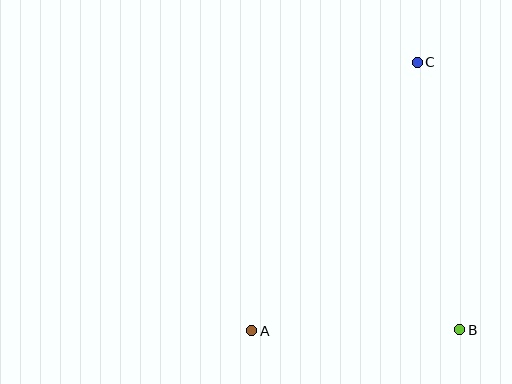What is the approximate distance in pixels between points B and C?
The distance between B and C is approximately 271 pixels.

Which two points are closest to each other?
Points A and B are closest to each other.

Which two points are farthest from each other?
Points A and C are farthest from each other.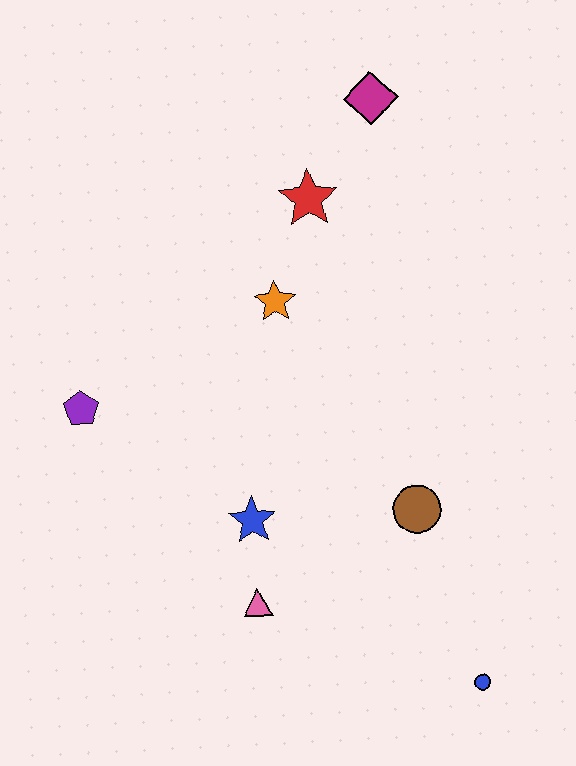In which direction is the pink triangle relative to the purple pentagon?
The pink triangle is below the purple pentagon.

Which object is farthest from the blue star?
The magenta diamond is farthest from the blue star.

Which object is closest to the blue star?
The pink triangle is closest to the blue star.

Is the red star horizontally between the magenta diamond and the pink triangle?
Yes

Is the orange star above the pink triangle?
Yes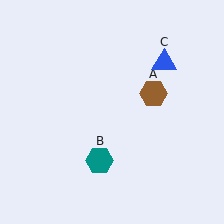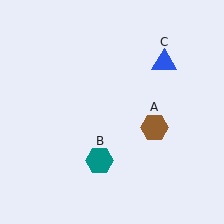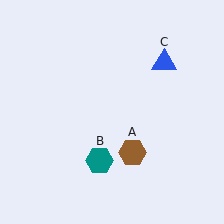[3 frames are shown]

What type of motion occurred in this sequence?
The brown hexagon (object A) rotated clockwise around the center of the scene.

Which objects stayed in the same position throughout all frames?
Teal hexagon (object B) and blue triangle (object C) remained stationary.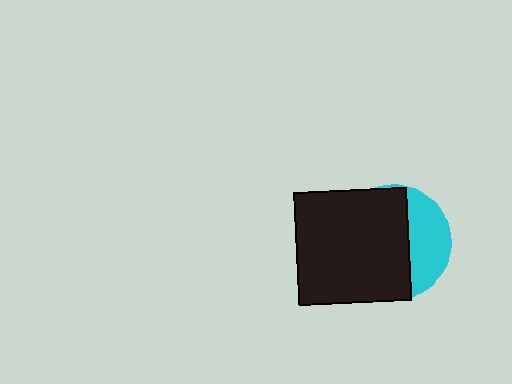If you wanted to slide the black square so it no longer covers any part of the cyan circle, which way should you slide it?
Slide it left — that is the most direct way to separate the two shapes.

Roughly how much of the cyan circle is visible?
A small part of it is visible (roughly 33%).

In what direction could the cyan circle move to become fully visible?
The cyan circle could move right. That would shift it out from behind the black square entirely.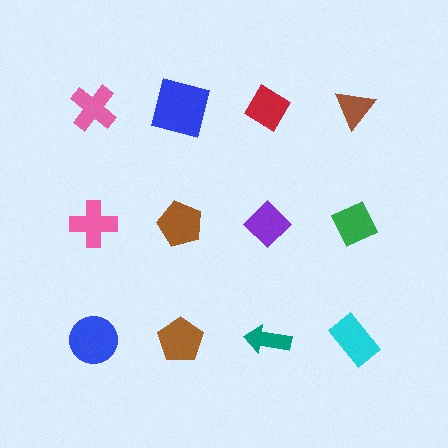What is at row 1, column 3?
A red diamond.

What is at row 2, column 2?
A brown pentagon.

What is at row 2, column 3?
A purple diamond.